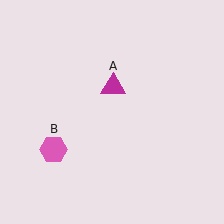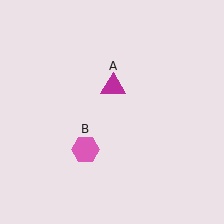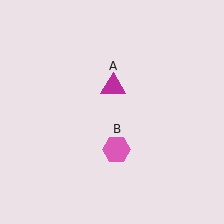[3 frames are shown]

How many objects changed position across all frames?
1 object changed position: pink hexagon (object B).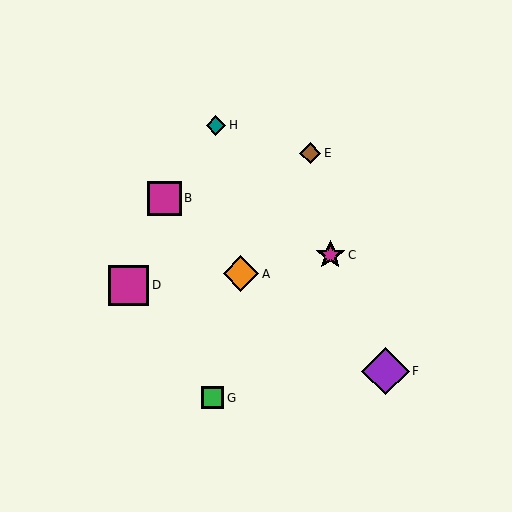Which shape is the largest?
The purple diamond (labeled F) is the largest.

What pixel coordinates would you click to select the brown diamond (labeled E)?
Click at (310, 153) to select the brown diamond E.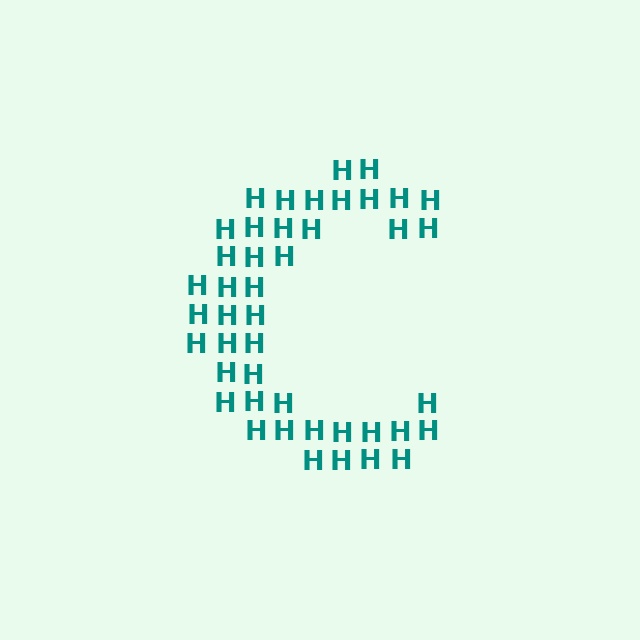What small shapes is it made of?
It is made of small letter H's.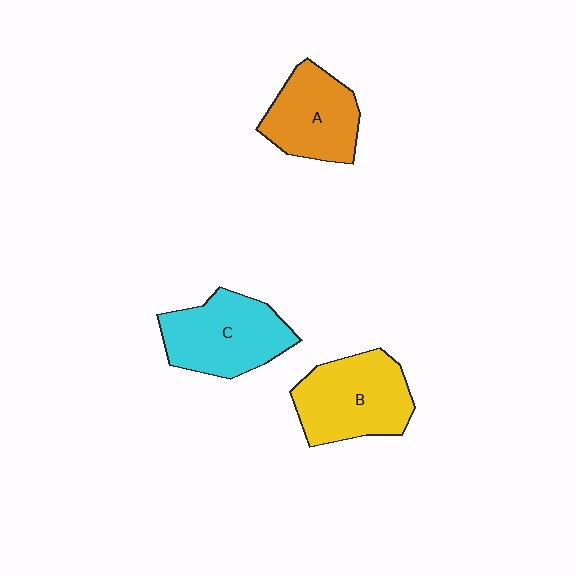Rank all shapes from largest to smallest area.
From largest to smallest: B (yellow), C (cyan), A (orange).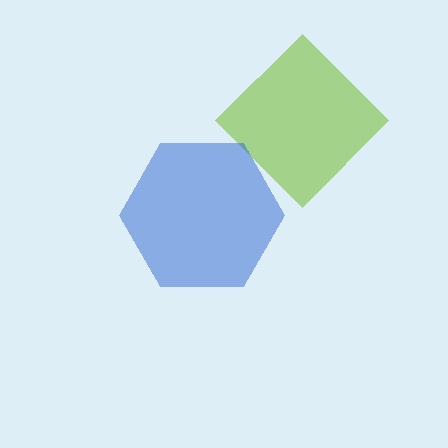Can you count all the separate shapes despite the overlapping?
Yes, there are 2 separate shapes.